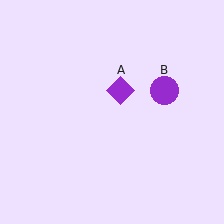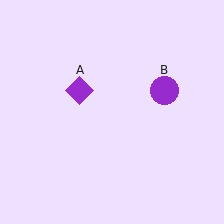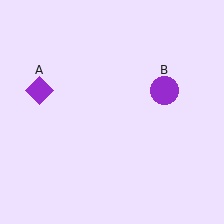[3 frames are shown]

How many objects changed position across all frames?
1 object changed position: purple diamond (object A).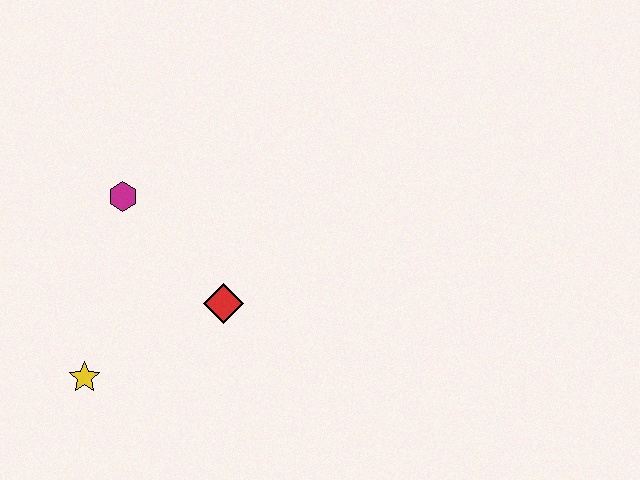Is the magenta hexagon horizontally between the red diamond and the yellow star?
Yes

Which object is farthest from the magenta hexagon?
The yellow star is farthest from the magenta hexagon.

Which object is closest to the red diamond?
The magenta hexagon is closest to the red diamond.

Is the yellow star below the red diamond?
Yes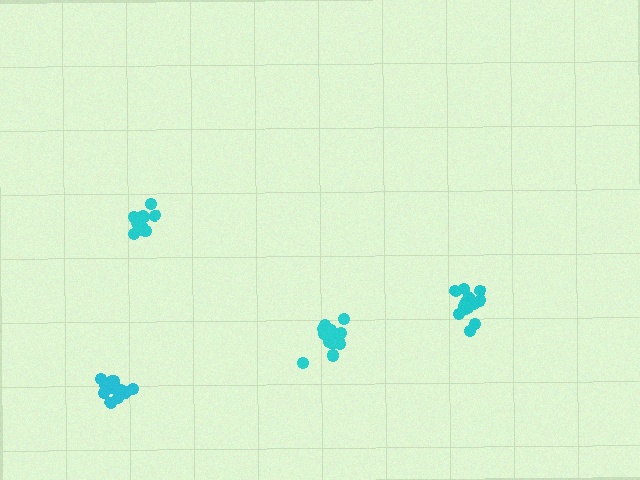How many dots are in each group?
Group 1: 13 dots, Group 2: 11 dots, Group 3: 15 dots, Group 4: 13 dots (52 total).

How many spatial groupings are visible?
There are 4 spatial groupings.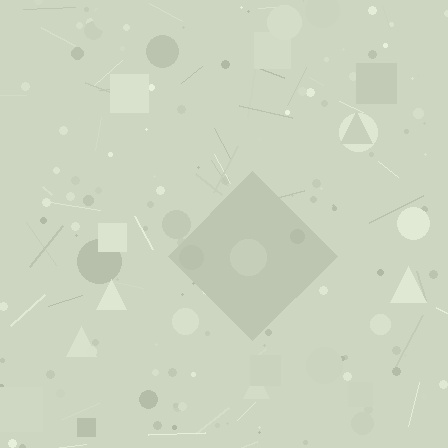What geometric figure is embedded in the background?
A diamond is embedded in the background.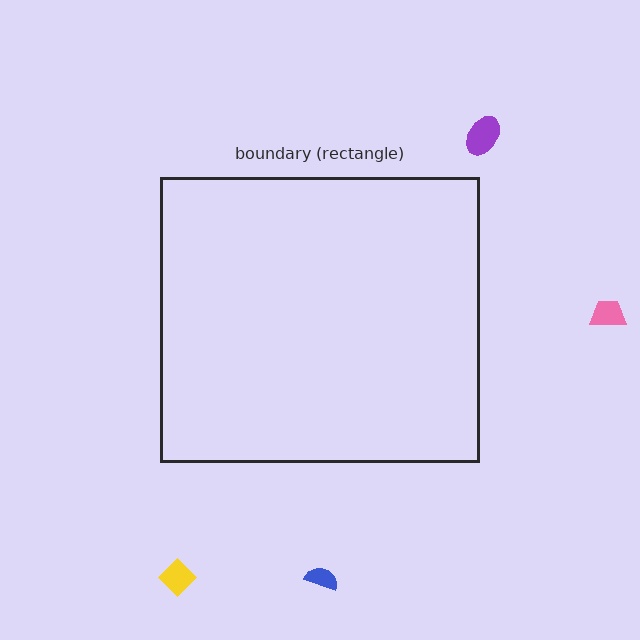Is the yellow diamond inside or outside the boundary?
Outside.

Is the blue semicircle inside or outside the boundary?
Outside.